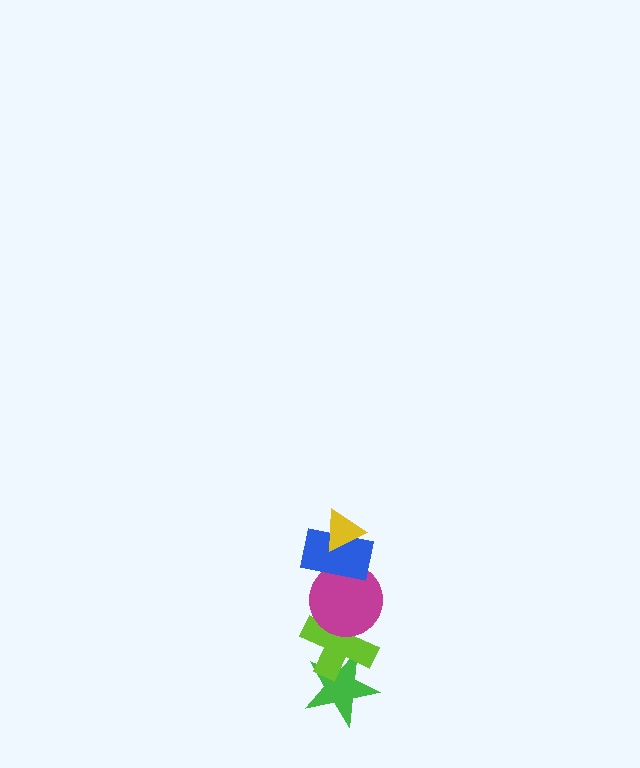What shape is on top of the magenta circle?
The blue rectangle is on top of the magenta circle.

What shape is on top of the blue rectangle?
The yellow triangle is on top of the blue rectangle.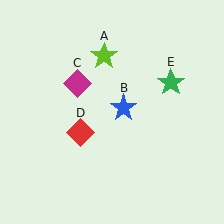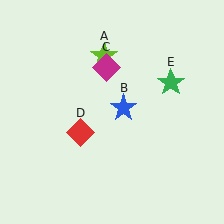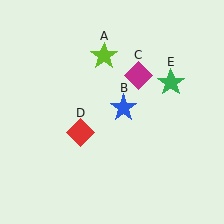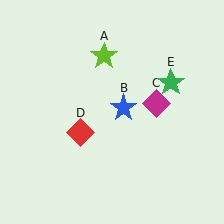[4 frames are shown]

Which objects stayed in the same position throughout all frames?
Lime star (object A) and blue star (object B) and red diamond (object D) and green star (object E) remained stationary.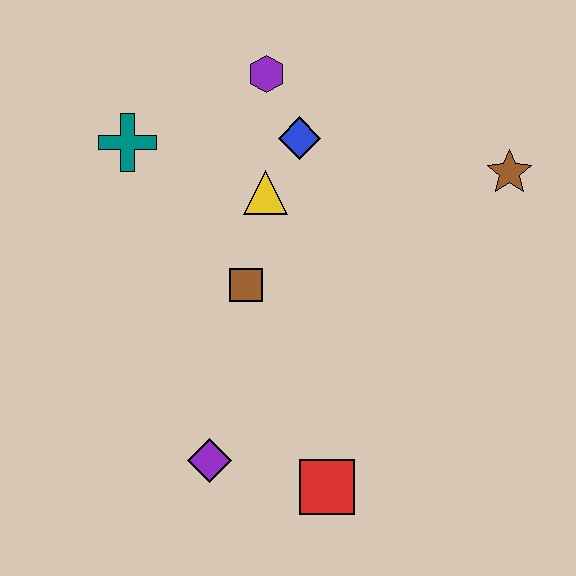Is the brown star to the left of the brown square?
No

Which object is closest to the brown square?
The yellow triangle is closest to the brown square.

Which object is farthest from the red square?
The purple hexagon is farthest from the red square.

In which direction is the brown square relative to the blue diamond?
The brown square is below the blue diamond.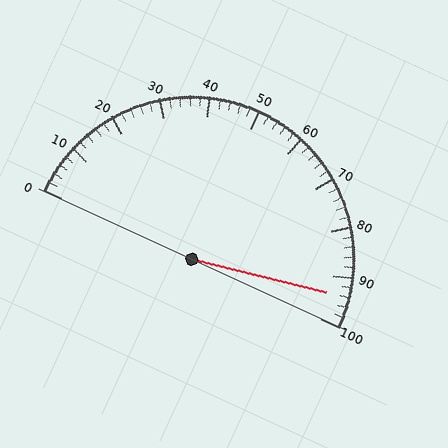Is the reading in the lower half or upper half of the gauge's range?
The reading is in the upper half of the range (0 to 100).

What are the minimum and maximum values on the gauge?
The gauge ranges from 0 to 100.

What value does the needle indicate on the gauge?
The needle indicates approximately 94.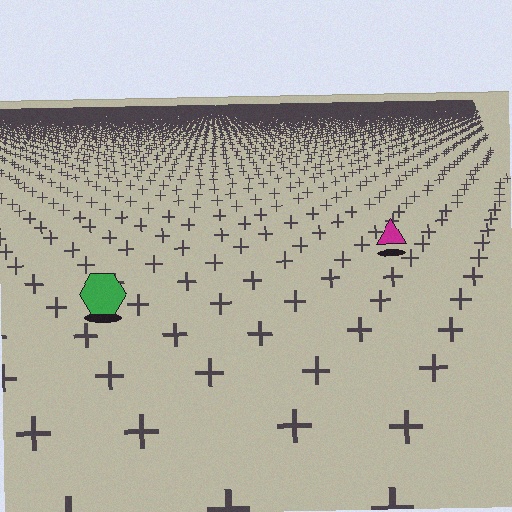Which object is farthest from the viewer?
The magenta triangle is farthest from the viewer. It appears smaller and the ground texture around it is denser.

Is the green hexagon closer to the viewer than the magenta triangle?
Yes. The green hexagon is closer — you can tell from the texture gradient: the ground texture is coarser near it.